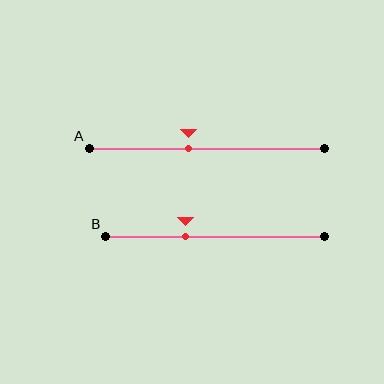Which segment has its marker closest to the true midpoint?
Segment A has its marker closest to the true midpoint.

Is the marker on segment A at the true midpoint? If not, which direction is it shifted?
No, the marker on segment A is shifted to the left by about 8% of the segment length.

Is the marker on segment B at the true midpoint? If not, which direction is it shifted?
No, the marker on segment B is shifted to the left by about 14% of the segment length.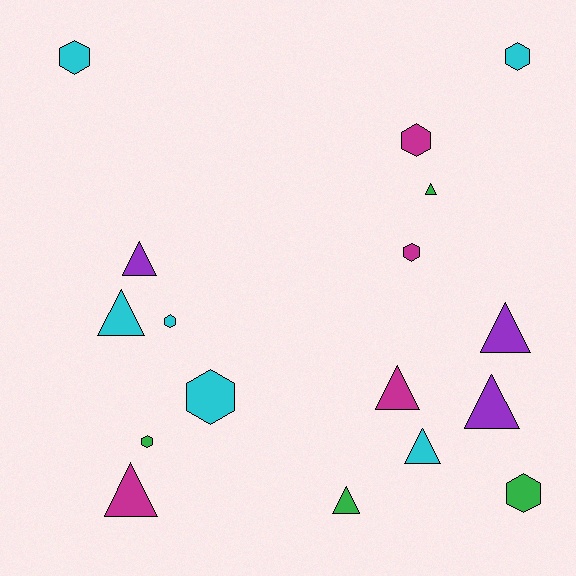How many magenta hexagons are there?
There are 2 magenta hexagons.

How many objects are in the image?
There are 17 objects.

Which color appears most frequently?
Cyan, with 6 objects.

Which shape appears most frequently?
Triangle, with 9 objects.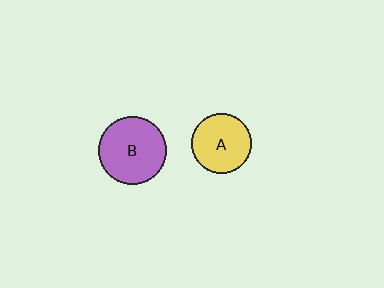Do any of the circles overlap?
No, none of the circles overlap.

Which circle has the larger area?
Circle B (purple).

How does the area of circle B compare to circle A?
Approximately 1.3 times.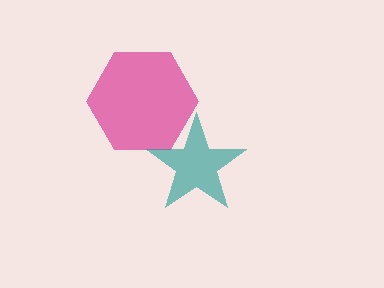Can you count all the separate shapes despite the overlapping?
Yes, there are 2 separate shapes.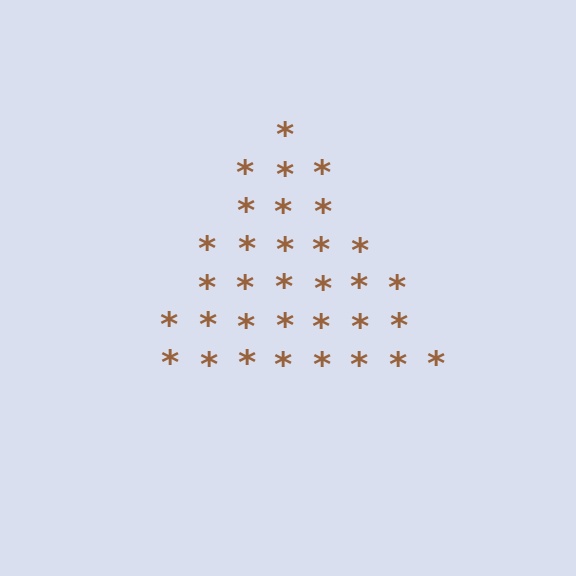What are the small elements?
The small elements are asterisks.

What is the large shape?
The large shape is a triangle.